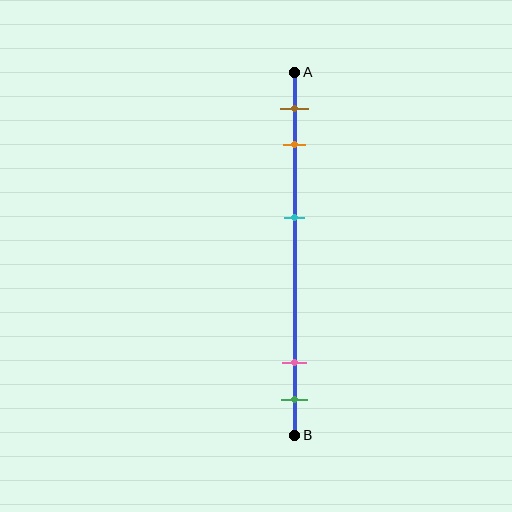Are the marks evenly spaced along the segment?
No, the marks are not evenly spaced.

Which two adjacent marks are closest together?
The pink and green marks are the closest adjacent pair.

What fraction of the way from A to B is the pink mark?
The pink mark is approximately 80% (0.8) of the way from A to B.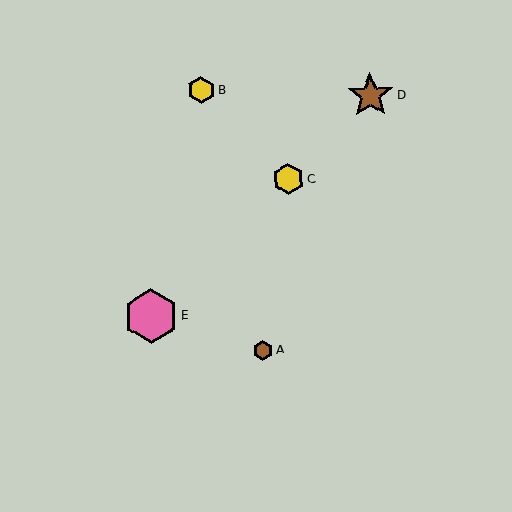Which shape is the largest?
The pink hexagon (labeled E) is the largest.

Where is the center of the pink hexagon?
The center of the pink hexagon is at (151, 316).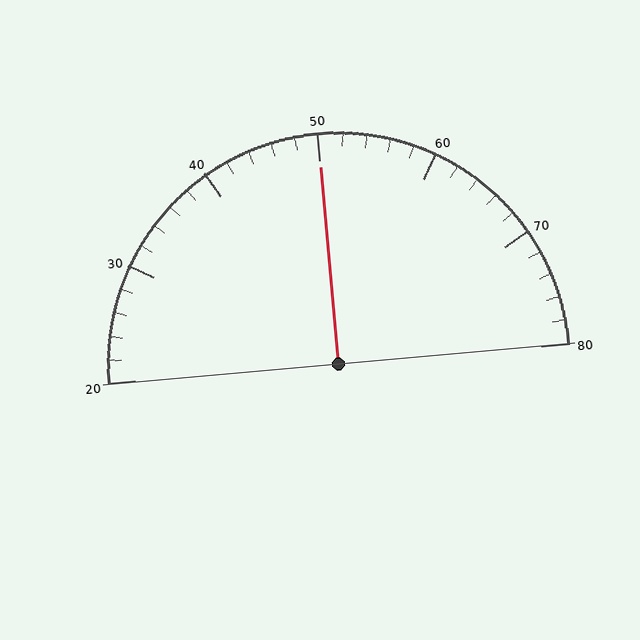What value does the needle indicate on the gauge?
The needle indicates approximately 50.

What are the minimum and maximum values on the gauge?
The gauge ranges from 20 to 80.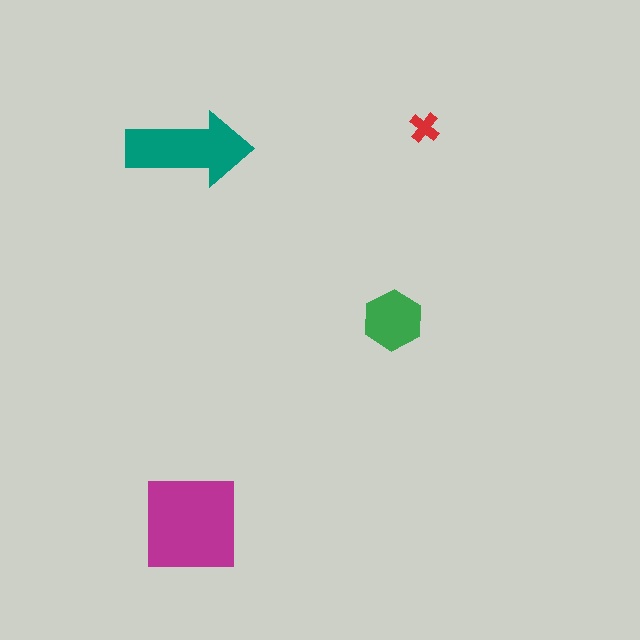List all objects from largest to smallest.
The magenta square, the teal arrow, the green hexagon, the red cross.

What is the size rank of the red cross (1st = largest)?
4th.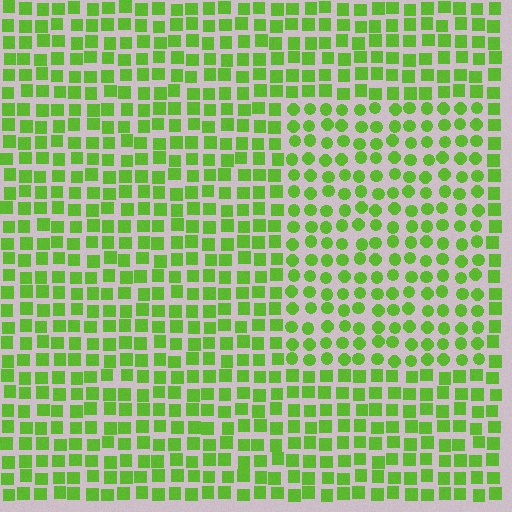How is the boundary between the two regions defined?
The boundary is defined by a change in element shape: circles inside vs. squares outside. All elements share the same color and spacing.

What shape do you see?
I see a rectangle.